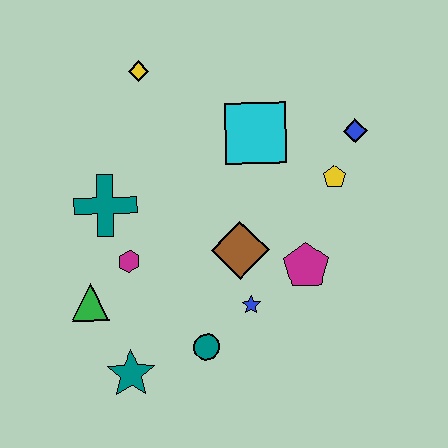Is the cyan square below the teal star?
No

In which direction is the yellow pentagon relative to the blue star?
The yellow pentagon is above the blue star.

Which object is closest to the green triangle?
The magenta hexagon is closest to the green triangle.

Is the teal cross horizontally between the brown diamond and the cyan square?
No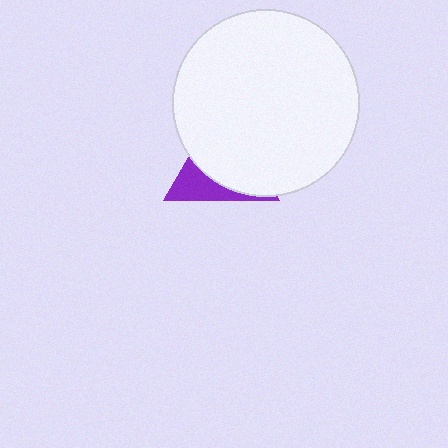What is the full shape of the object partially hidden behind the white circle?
The partially hidden object is a purple triangle.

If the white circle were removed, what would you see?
You would see the complete purple triangle.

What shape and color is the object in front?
The object in front is a white circle.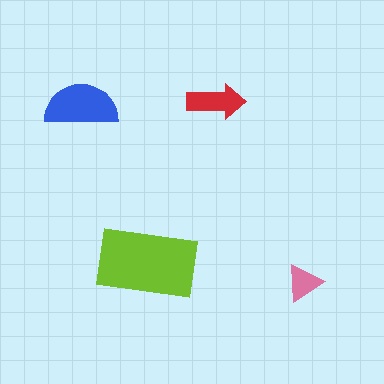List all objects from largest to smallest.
The lime rectangle, the blue semicircle, the red arrow, the pink triangle.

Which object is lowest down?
The pink triangle is bottommost.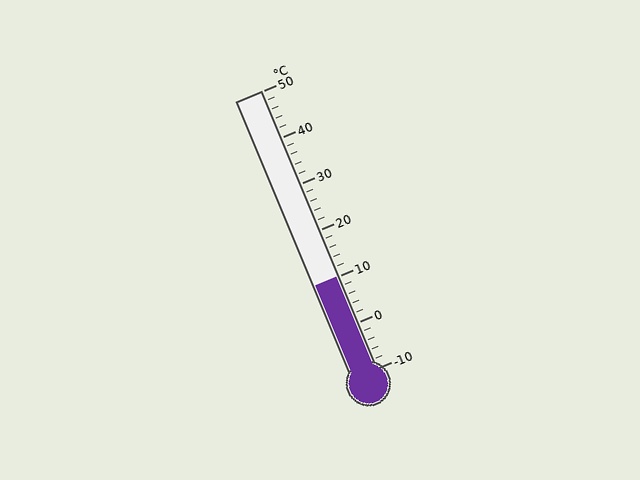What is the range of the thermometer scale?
The thermometer scale ranges from -10°C to 50°C.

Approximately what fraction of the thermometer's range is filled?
The thermometer is filled to approximately 35% of its range.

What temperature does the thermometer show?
The thermometer shows approximately 10°C.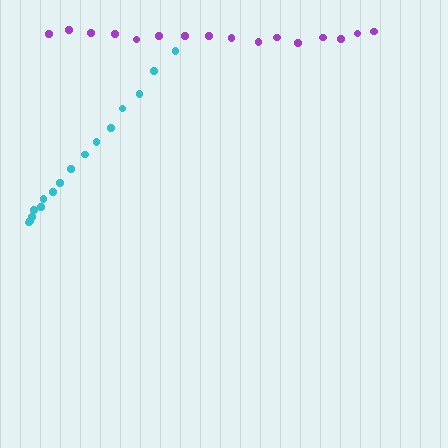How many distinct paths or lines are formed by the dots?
There are 2 distinct paths.